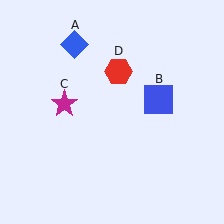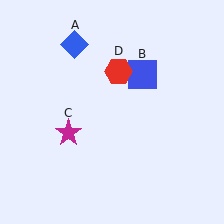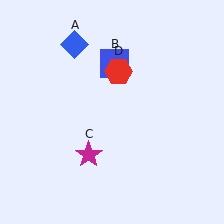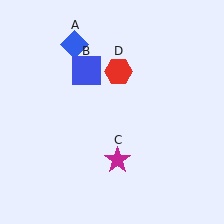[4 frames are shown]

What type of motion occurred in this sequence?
The blue square (object B), magenta star (object C) rotated counterclockwise around the center of the scene.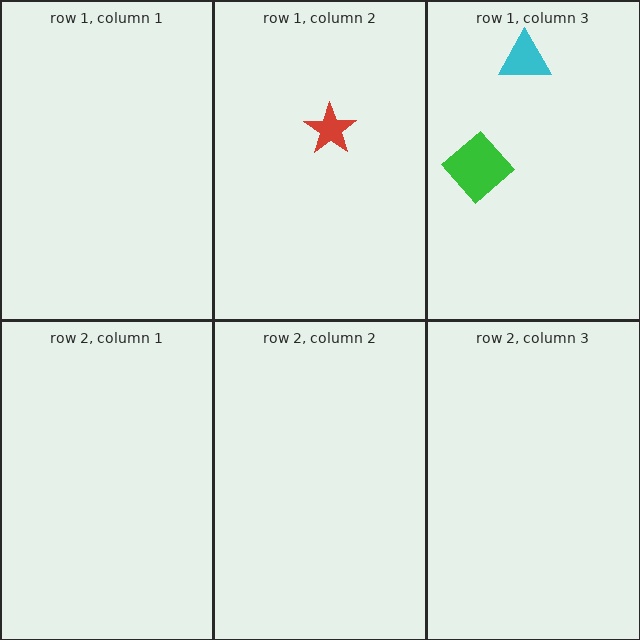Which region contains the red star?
The row 1, column 2 region.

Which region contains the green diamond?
The row 1, column 3 region.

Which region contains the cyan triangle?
The row 1, column 3 region.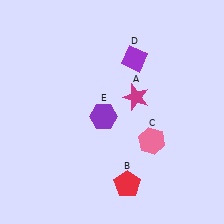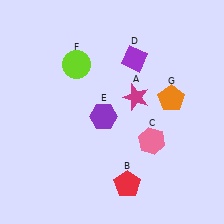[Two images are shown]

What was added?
A lime circle (F), an orange pentagon (G) were added in Image 2.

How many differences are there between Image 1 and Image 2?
There are 2 differences between the two images.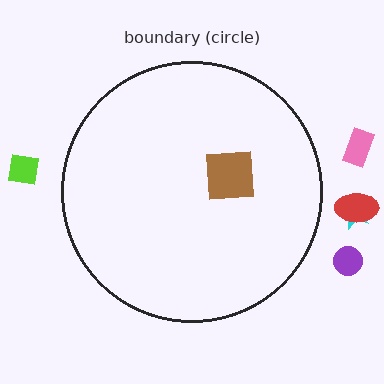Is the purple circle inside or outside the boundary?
Outside.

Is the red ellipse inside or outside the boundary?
Outside.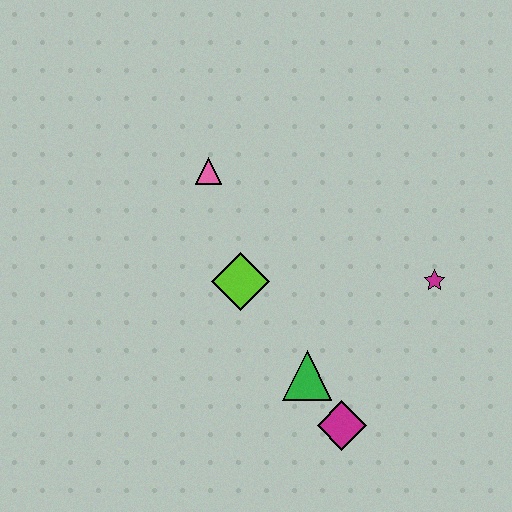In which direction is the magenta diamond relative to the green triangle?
The magenta diamond is below the green triangle.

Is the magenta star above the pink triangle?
No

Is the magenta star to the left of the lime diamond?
No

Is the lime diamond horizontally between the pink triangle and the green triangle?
Yes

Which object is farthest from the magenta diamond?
The pink triangle is farthest from the magenta diamond.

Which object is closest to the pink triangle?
The lime diamond is closest to the pink triangle.